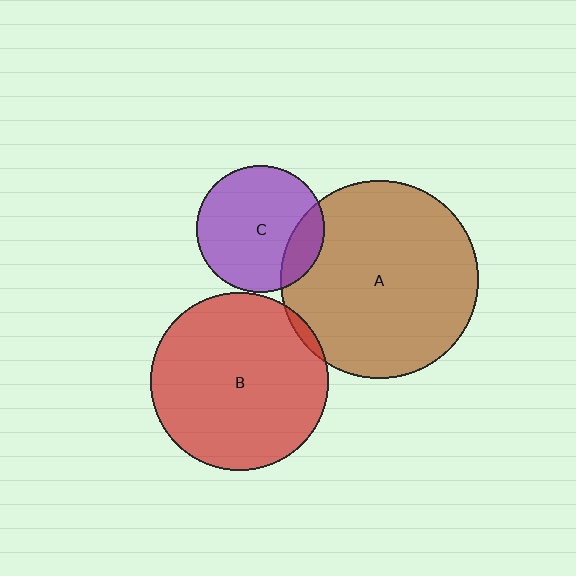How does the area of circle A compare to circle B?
Approximately 1.2 times.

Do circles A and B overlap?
Yes.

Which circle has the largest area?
Circle A (brown).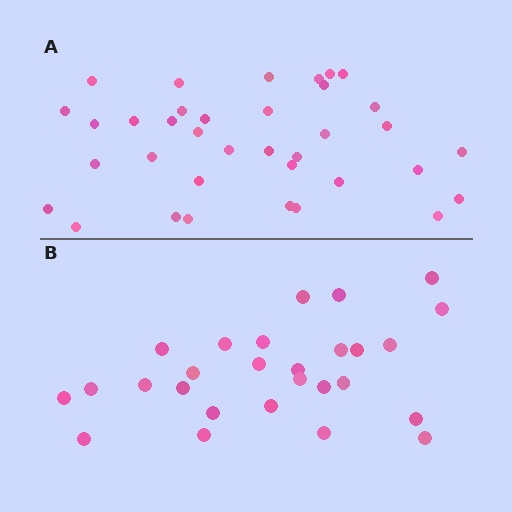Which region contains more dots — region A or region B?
Region A (the top region) has more dots.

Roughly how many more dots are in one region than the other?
Region A has roughly 8 or so more dots than region B.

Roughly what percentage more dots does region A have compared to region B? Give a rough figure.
About 35% more.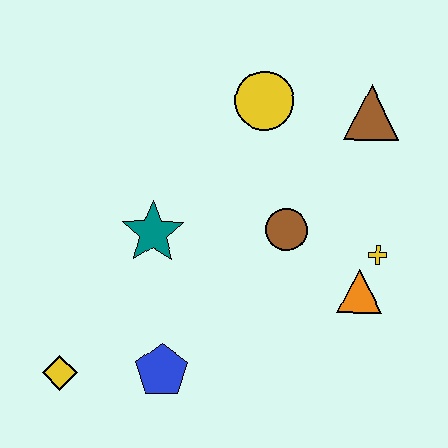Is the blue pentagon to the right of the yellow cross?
No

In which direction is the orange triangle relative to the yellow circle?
The orange triangle is below the yellow circle.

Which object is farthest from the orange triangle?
The yellow diamond is farthest from the orange triangle.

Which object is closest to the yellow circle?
The brown triangle is closest to the yellow circle.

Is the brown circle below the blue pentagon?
No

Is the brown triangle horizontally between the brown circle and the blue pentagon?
No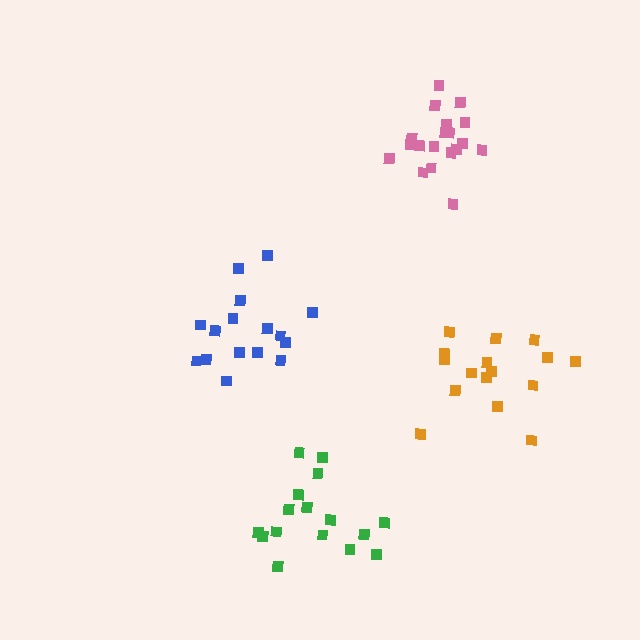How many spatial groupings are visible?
There are 4 spatial groupings.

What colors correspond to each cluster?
The clusters are colored: blue, green, pink, orange.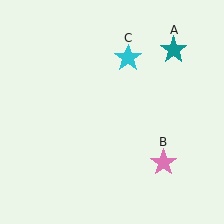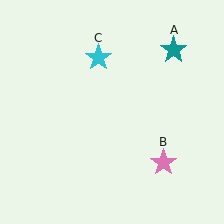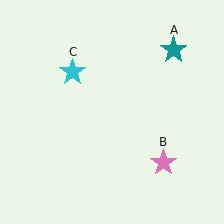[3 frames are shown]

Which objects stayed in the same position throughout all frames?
Teal star (object A) and pink star (object B) remained stationary.